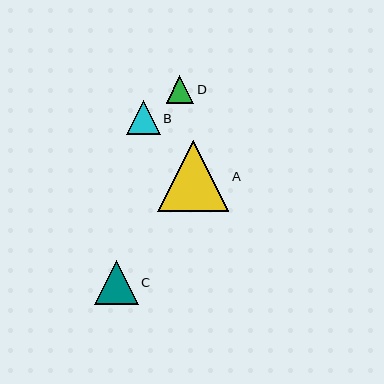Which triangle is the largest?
Triangle A is the largest with a size of approximately 71 pixels.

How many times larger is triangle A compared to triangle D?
Triangle A is approximately 2.6 times the size of triangle D.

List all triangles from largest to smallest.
From largest to smallest: A, C, B, D.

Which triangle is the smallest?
Triangle D is the smallest with a size of approximately 28 pixels.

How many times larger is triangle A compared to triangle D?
Triangle A is approximately 2.6 times the size of triangle D.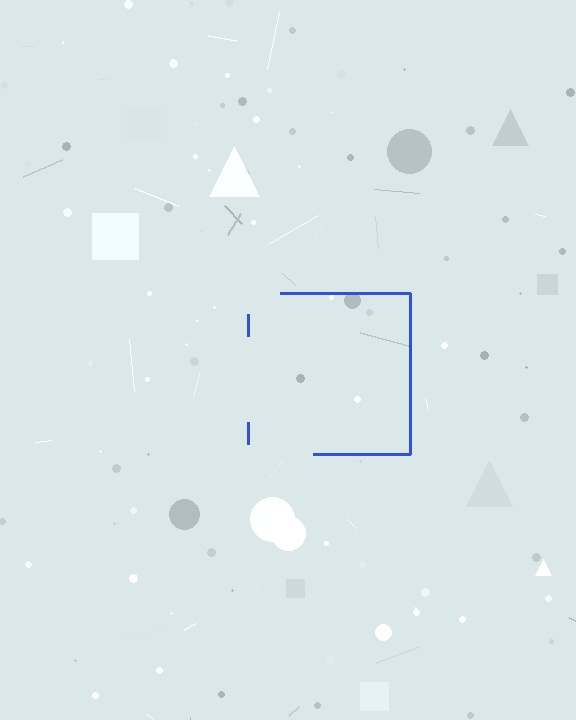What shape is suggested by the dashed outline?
The dashed outline suggests a square.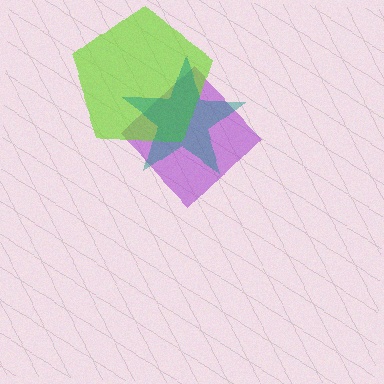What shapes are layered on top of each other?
The layered shapes are: a purple diamond, a lime pentagon, a teal star.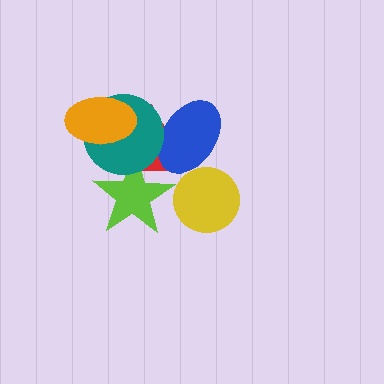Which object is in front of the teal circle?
The orange ellipse is in front of the teal circle.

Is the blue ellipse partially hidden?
Yes, it is partially covered by another shape.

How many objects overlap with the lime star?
2 objects overlap with the lime star.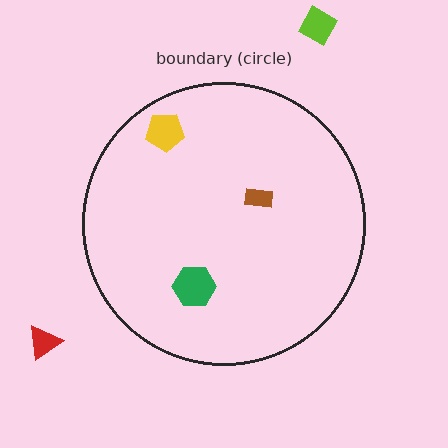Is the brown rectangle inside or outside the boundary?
Inside.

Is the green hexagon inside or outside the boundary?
Inside.